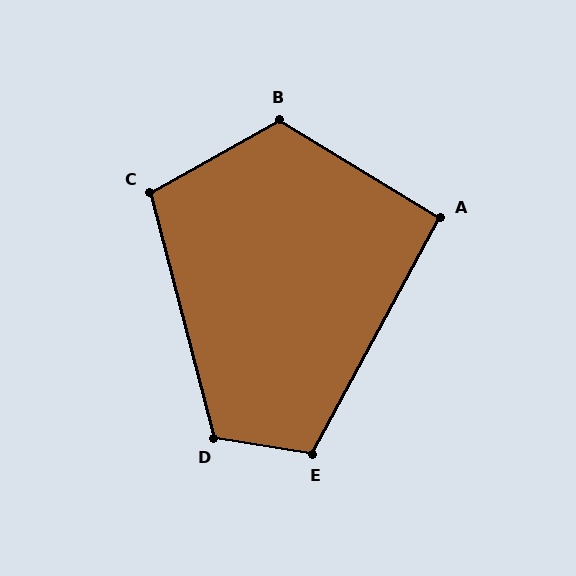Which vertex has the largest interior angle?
B, at approximately 120 degrees.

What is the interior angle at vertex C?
Approximately 105 degrees (obtuse).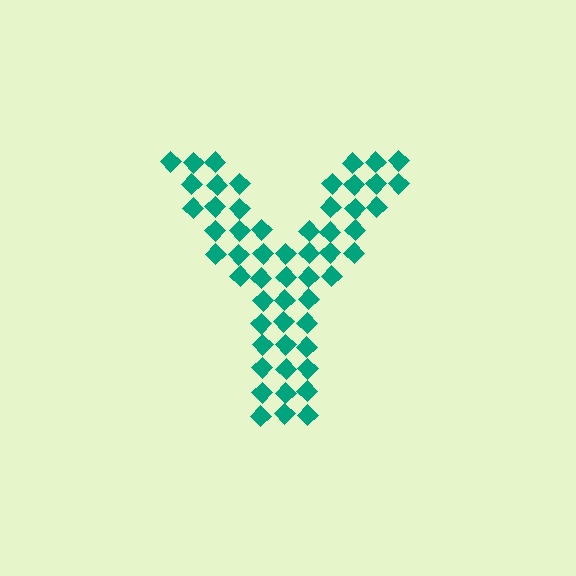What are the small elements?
The small elements are diamonds.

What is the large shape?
The large shape is the letter Y.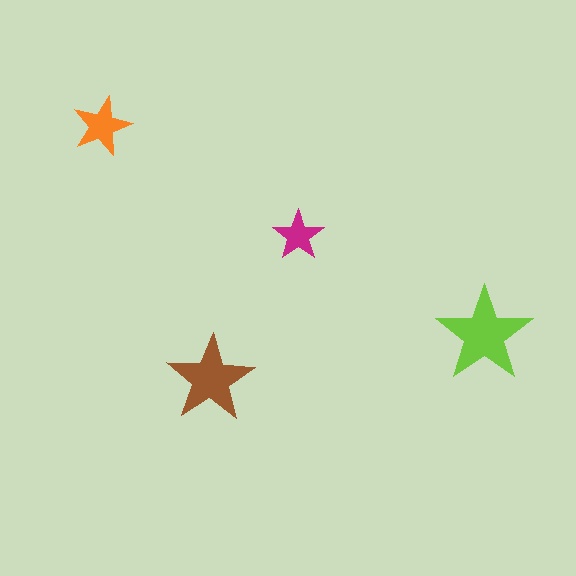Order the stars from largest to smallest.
the lime one, the brown one, the orange one, the magenta one.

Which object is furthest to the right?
The lime star is rightmost.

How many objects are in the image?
There are 4 objects in the image.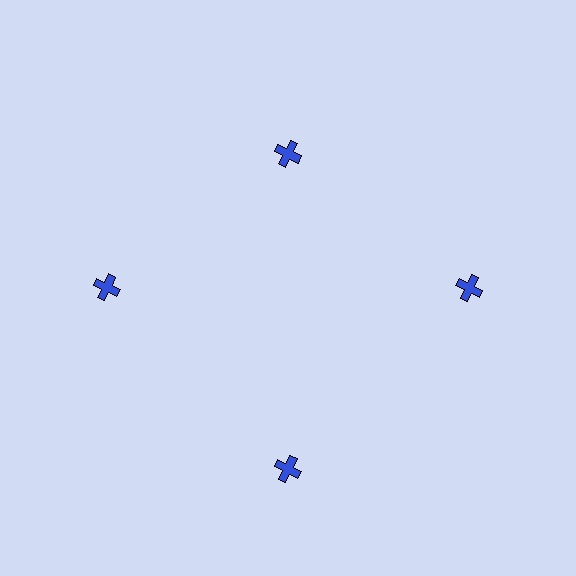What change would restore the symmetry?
The symmetry would be restored by moving it outward, back onto the ring so that all 4 crosses sit at equal angles and equal distance from the center.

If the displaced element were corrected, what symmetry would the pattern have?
It would have 4-fold rotational symmetry — the pattern would map onto itself every 90 degrees.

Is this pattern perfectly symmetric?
No. The 4 blue crosses are arranged in a ring, but one element near the 12 o'clock position is pulled inward toward the center, breaking the 4-fold rotational symmetry.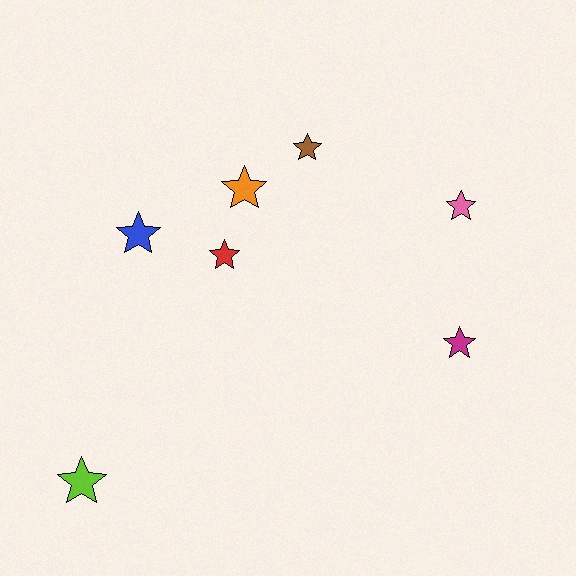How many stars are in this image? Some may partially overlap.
There are 7 stars.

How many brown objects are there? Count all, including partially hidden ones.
There is 1 brown object.